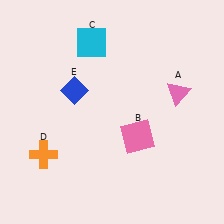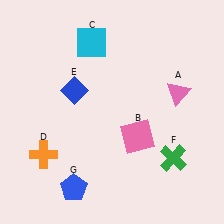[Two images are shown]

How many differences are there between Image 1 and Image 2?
There are 2 differences between the two images.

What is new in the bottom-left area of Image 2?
A blue pentagon (G) was added in the bottom-left area of Image 2.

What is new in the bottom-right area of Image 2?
A green cross (F) was added in the bottom-right area of Image 2.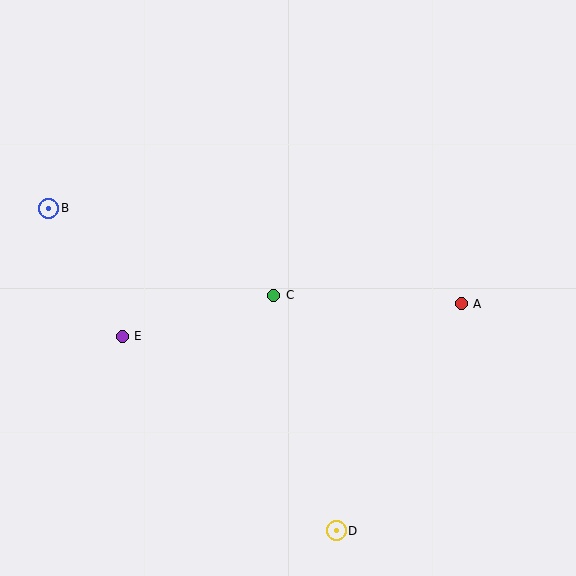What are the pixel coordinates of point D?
Point D is at (336, 531).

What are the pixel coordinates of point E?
Point E is at (122, 336).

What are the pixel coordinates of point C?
Point C is at (274, 295).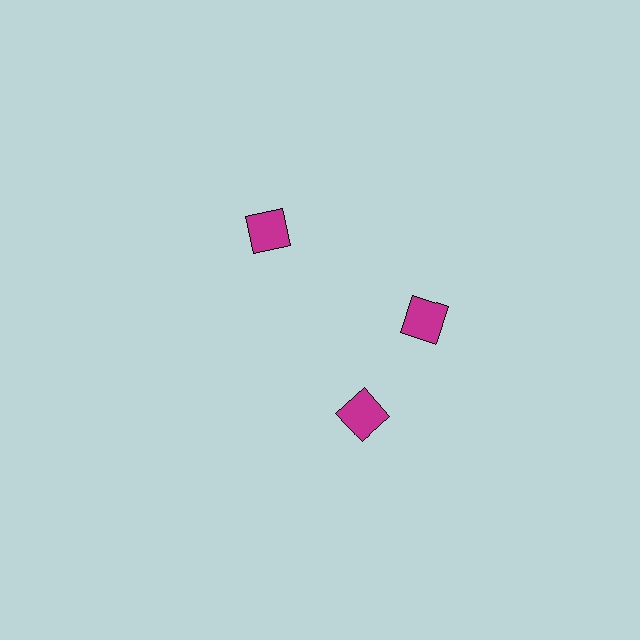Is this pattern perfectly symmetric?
No. The 3 magenta squares are arranged in a ring, but one element near the 7 o'clock position is rotated out of alignment along the ring, breaking the 3-fold rotational symmetry.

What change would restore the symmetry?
The symmetry would be restored by rotating it back into even spacing with its neighbors so that all 3 squares sit at equal angles and equal distance from the center.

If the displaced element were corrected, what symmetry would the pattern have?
It would have 3-fold rotational symmetry — the pattern would map onto itself every 120 degrees.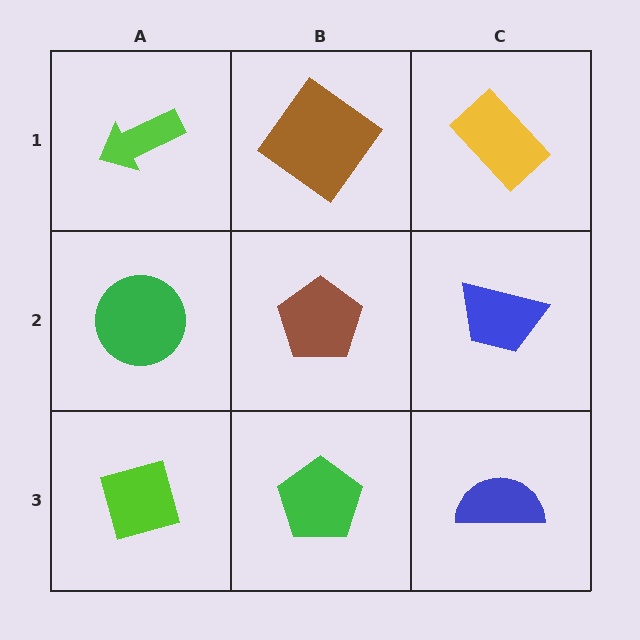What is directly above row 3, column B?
A brown pentagon.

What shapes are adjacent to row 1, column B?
A brown pentagon (row 2, column B), a lime arrow (row 1, column A), a yellow rectangle (row 1, column C).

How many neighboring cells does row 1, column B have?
3.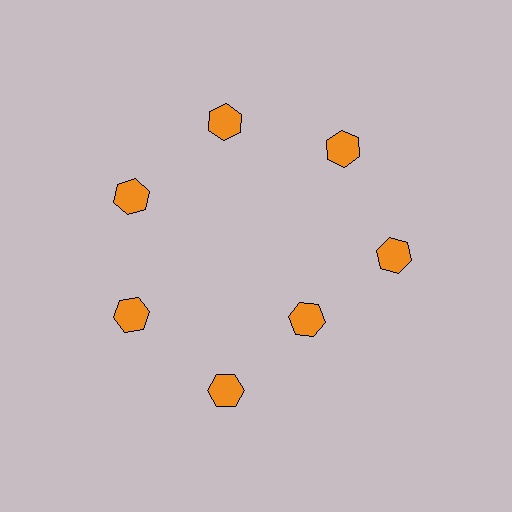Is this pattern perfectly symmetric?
No. The 7 orange hexagons are arranged in a ring, but one element near the 5 o'clock position is pulled inward toward the center, breaking the 7-fold rotational symmetry.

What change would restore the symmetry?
The symmetry would be restored by moving it outward, back onto the ring so that all 7 hexagons sit at equal angles and equal distance from the center.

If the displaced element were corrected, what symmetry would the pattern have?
It would have 7-fold rotational symmetry — the pattern would map onto itself every 51 degrees.